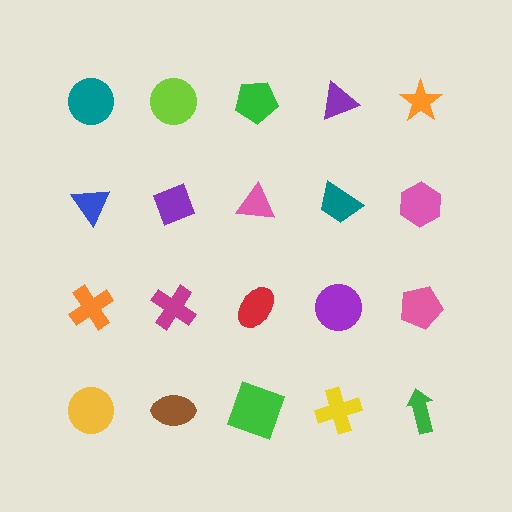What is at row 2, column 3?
A pink triangle.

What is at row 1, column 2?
A lime circle.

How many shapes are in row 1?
5 shapes.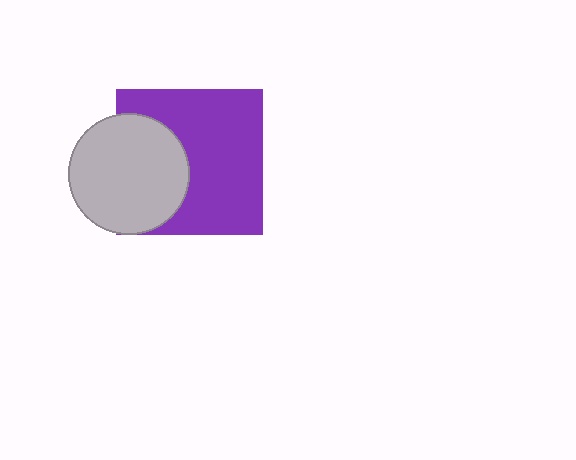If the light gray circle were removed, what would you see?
You would see the complete purple square.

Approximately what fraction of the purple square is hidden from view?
Roughly 35% of the purple square is hidden behind the light gray circle.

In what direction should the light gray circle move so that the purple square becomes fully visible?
The light gray circle should move left. That is the shortest direction to clear the overlap and leave the purple square fully visible.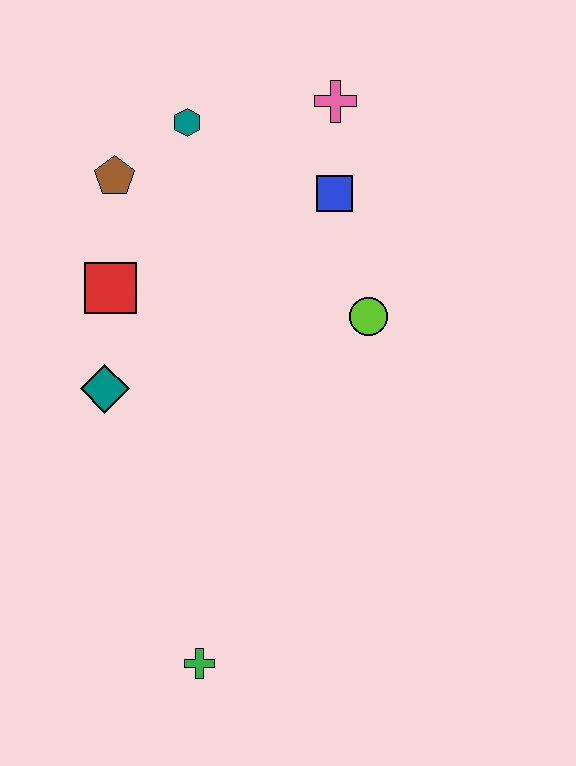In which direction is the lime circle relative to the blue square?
The lime circle is below the blue square.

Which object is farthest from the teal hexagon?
The green cross is farthest from the teal hexagon.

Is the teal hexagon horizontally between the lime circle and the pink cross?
No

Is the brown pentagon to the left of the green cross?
Yes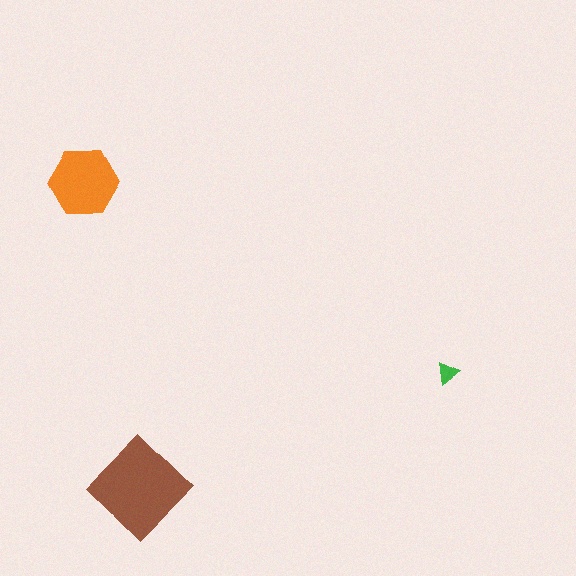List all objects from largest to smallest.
The brown diamond, the orange hexagon, the green triangle.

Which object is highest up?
The orange hexagon is topmost.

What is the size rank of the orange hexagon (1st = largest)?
2nd.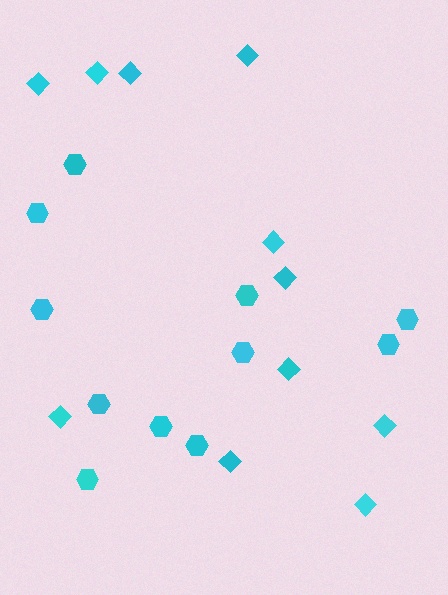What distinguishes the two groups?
There are 2 groups: one group of hexagons (11) and one group of diamonds (11).